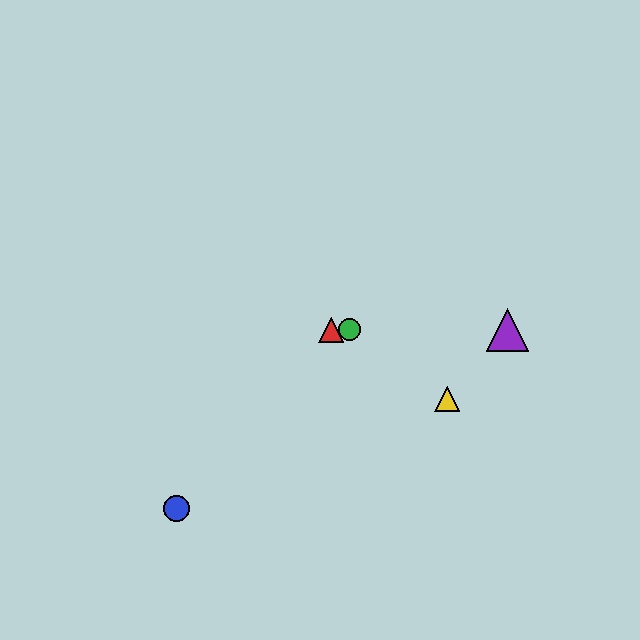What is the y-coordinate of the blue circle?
The blue circle is at y≈509.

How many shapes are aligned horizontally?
3 shapes (the red triangle, the green circle, the purple triangle) are aligned horizontally.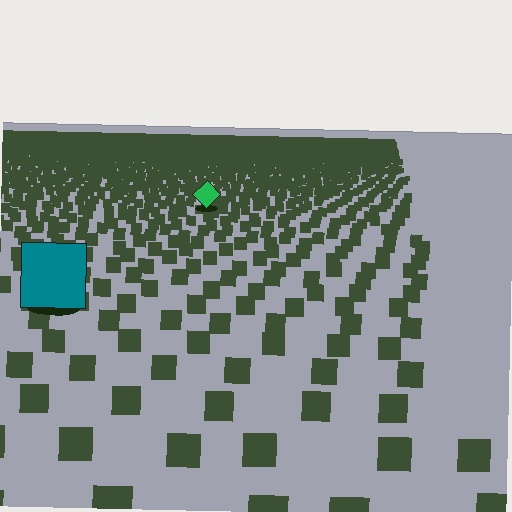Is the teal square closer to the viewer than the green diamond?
Yes. The teal square is closer — you can tell from the texture gradient: the ground texture is coarser near it.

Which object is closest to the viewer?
The teal square is closest. The texture marks near it are larger and more spread out.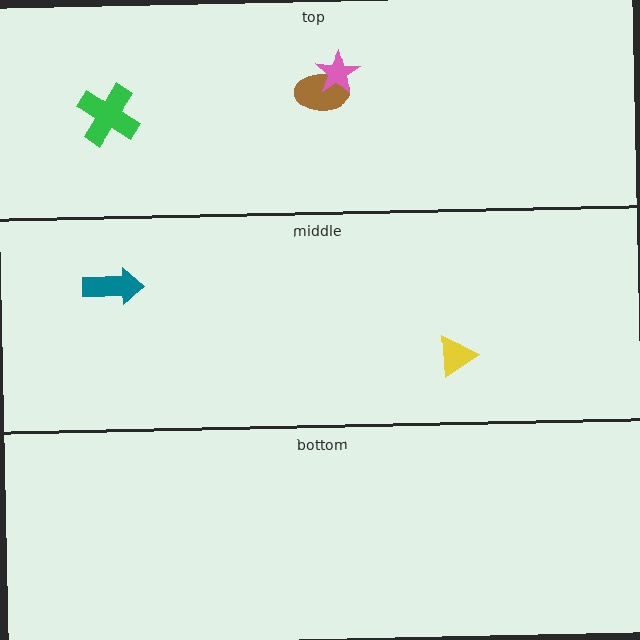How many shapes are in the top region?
3.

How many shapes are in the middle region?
2.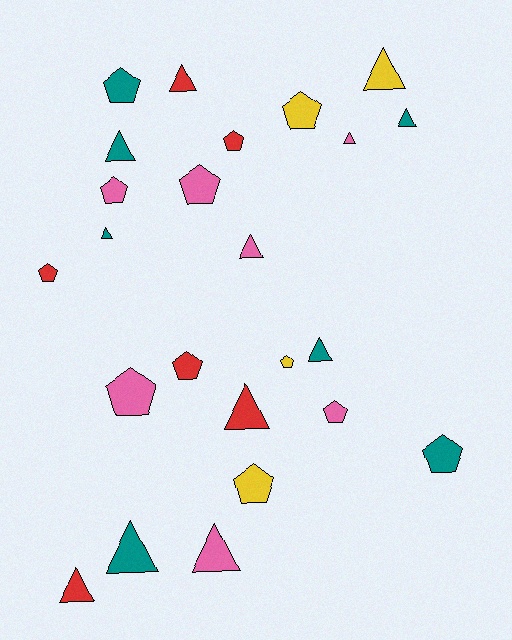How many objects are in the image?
There are 24 objects.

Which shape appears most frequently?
Pentagon, with 12 objects.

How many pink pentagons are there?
There are 4 pink pentagons.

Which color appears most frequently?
Pink, with 7 objects.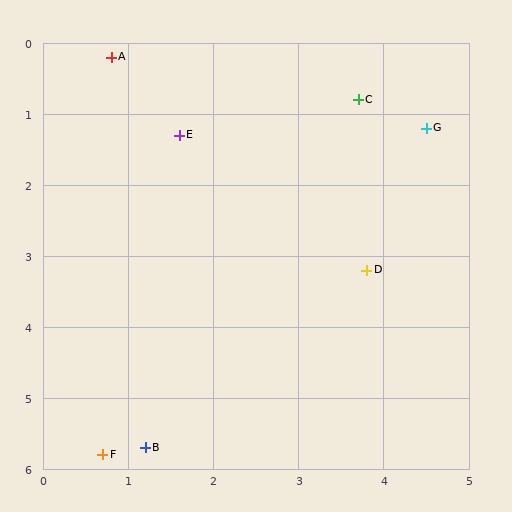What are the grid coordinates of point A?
Point A is at approximately (0.8, 0.2).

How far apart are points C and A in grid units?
Points C and A are about 3.0 grid units apart.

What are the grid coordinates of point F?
Point F is at approximately (0.7, 5.8).